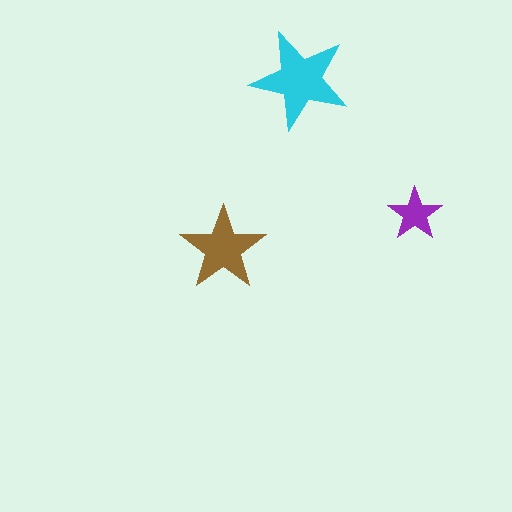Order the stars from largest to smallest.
the cyan one, the brown one, the purple one.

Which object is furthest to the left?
The brown star is leftmost.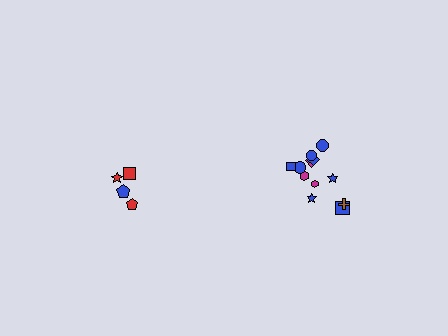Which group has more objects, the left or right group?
The right group.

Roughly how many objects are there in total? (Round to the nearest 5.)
Roughly 15 objects in total.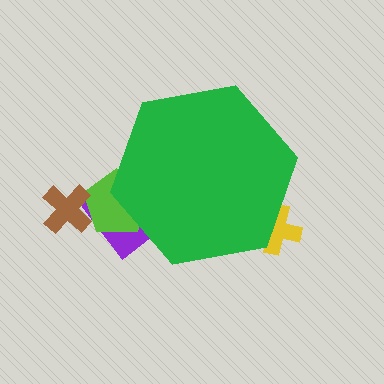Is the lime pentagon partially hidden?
Yes, the lime pentagon is partially hidden behind the green hexagon.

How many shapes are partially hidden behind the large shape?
3 shapes are partially hidden.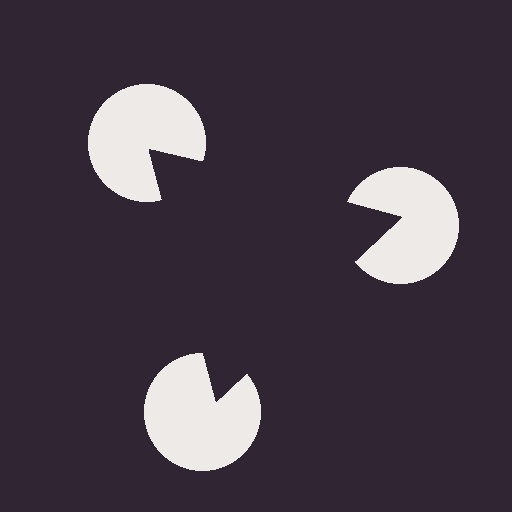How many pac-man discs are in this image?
There are 3 — one at each vertex of the illusory triangle.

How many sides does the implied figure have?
3 sides.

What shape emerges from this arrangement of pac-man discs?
An illusory triangle — its edges are inferred from the aligned wedge cuts in the pac-man discs, not physically drawn.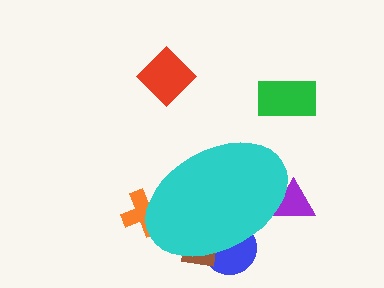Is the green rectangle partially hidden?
No, the green rectangle is fully visible.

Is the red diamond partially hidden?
No, the red diamond is fully visible.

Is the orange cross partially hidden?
Yes, the orange cross is partially hidden behind the cyan ellipse.